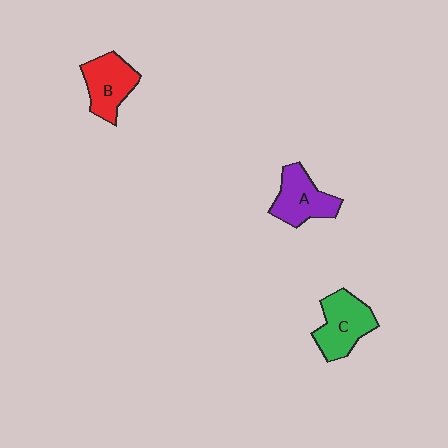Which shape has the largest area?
Shape C (green).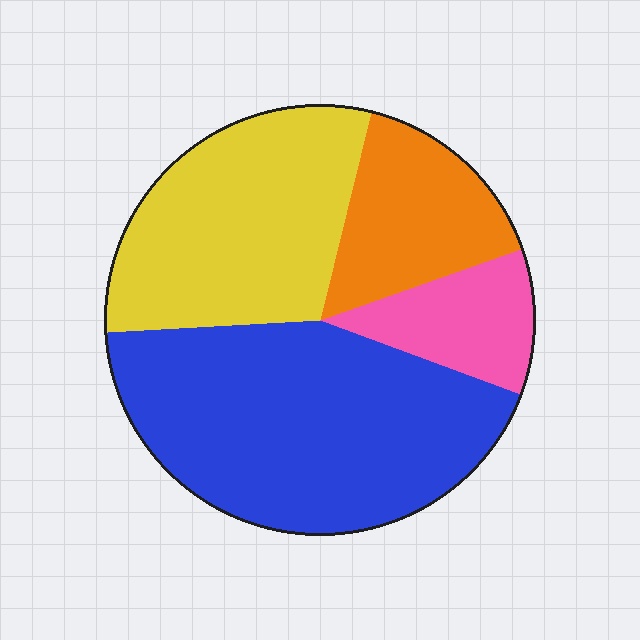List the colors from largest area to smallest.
From largest to smallest: blue, yellow, orange, pink.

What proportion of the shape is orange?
Orange takes up about one sixth (1/6) of the shape.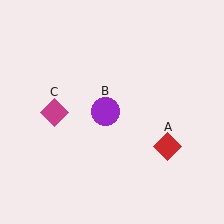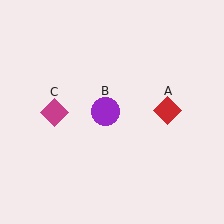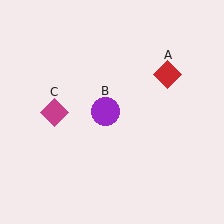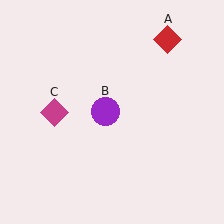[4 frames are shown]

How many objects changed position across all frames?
1 object changed position: red diamond (object A).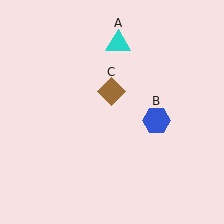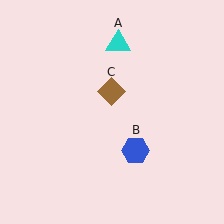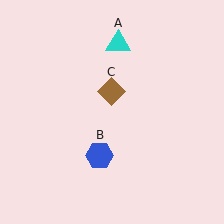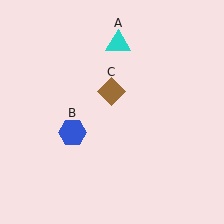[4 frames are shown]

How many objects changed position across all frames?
1 object changed position: blue hexagon (object B).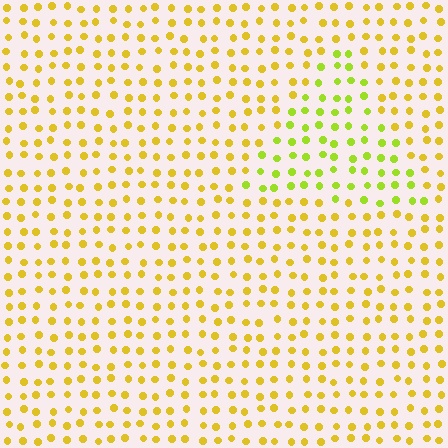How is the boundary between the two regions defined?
The boundary is defined purely by a slight shift in hue (about 31 degrees). Spacing, size, and orientation are identical on both sides.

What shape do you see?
I see a triangle.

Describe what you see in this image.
The image is filled with small yellow elements in a uniform arrangement. A triangle-shaped region is visible where the elements are tinted to a slightly different hue, forming a subtle color boundary.